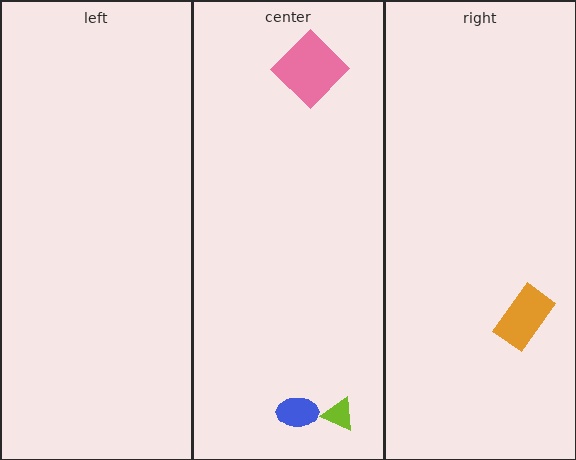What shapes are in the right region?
The orange rectangle.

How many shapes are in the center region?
3.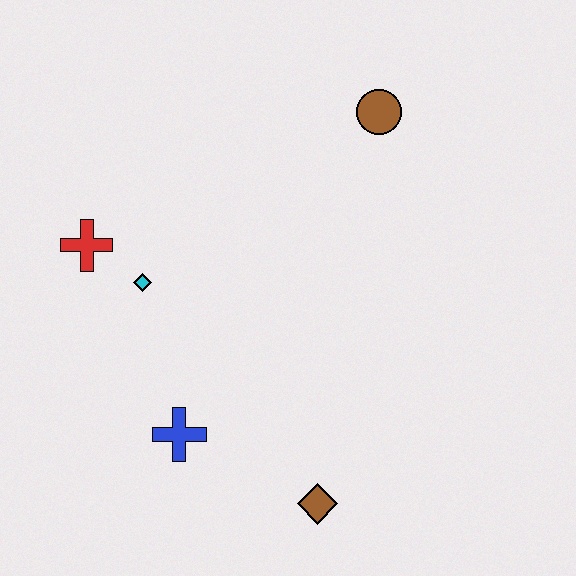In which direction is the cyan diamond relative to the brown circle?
The cyan diamond is to the left of the brown circle.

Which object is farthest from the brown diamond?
The brown circle is farthest from the brown diamond.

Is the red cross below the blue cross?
No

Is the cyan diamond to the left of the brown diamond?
Yes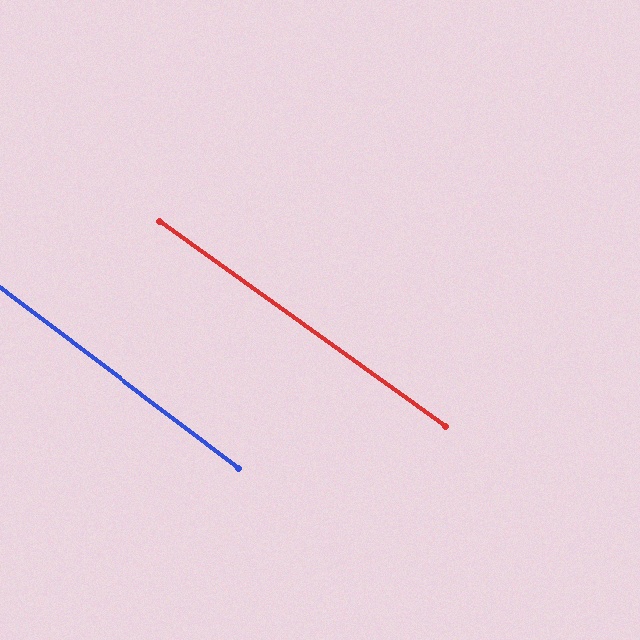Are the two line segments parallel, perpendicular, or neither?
Parallel — their directions differ by only 1.3°.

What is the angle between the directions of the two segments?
Approximately 1 degree.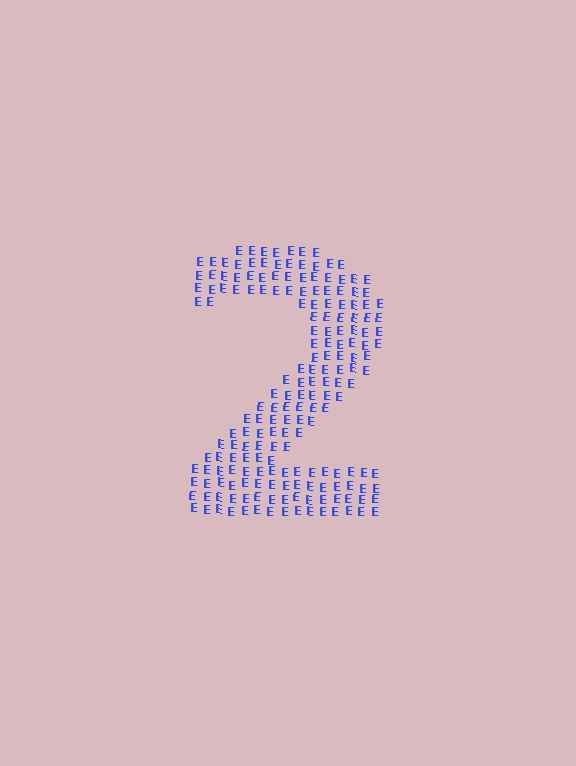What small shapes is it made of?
It is made of small letter E's.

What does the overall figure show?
The overall figure shows the digit 2.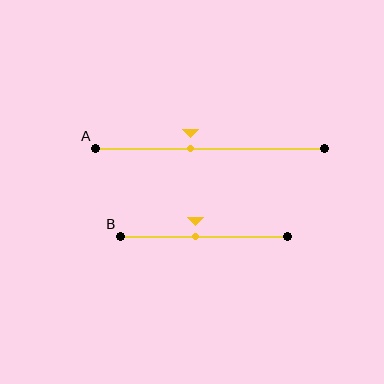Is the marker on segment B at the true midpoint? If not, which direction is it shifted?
No, the marker on segment B is shifted to the left by about 5% of the segment length.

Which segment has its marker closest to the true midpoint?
Segment B has its marker closest to the true midpoint.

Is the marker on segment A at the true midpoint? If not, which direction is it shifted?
No, the marker on segment A is shifted to the left by about 8% of the segment length.